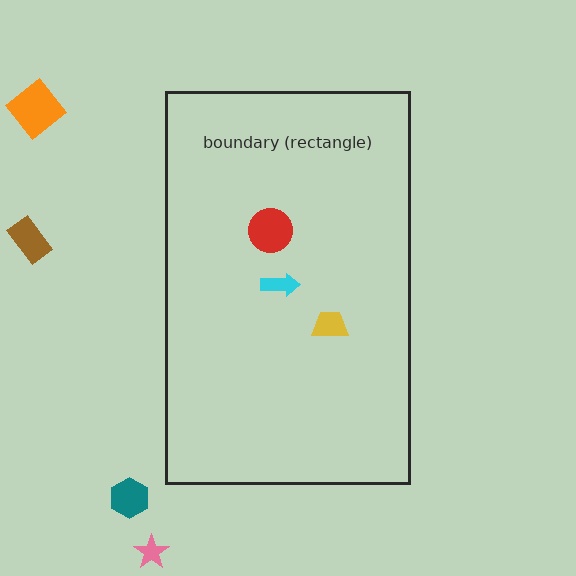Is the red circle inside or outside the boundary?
Inside.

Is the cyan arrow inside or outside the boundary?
Inside.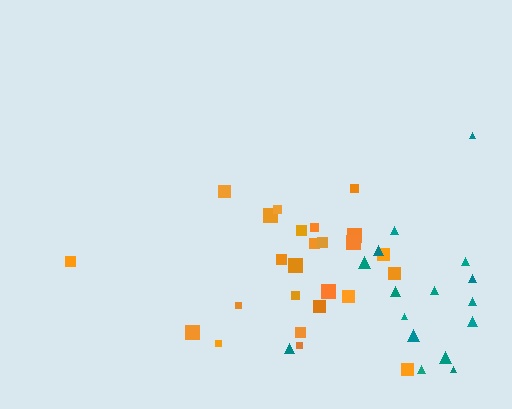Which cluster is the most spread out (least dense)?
Teal.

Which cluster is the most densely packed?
Orange.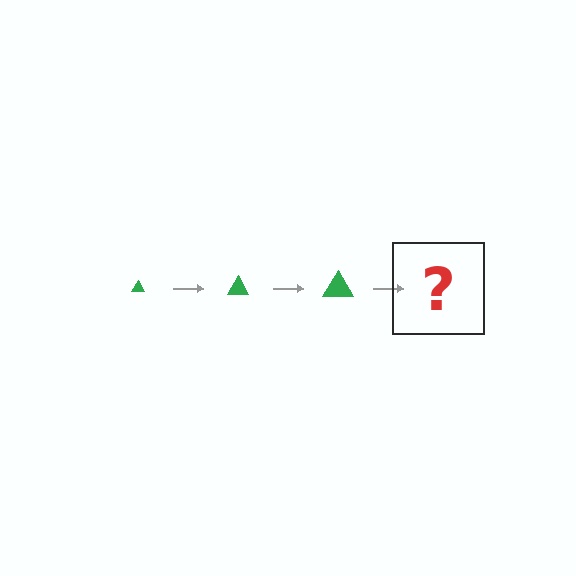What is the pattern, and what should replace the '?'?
The pattern is that the triangle gets progressively larger each step. The '?' should be a green triangle, larger than the previous one.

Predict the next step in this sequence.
The next step is a green triangle, larger than the previous one.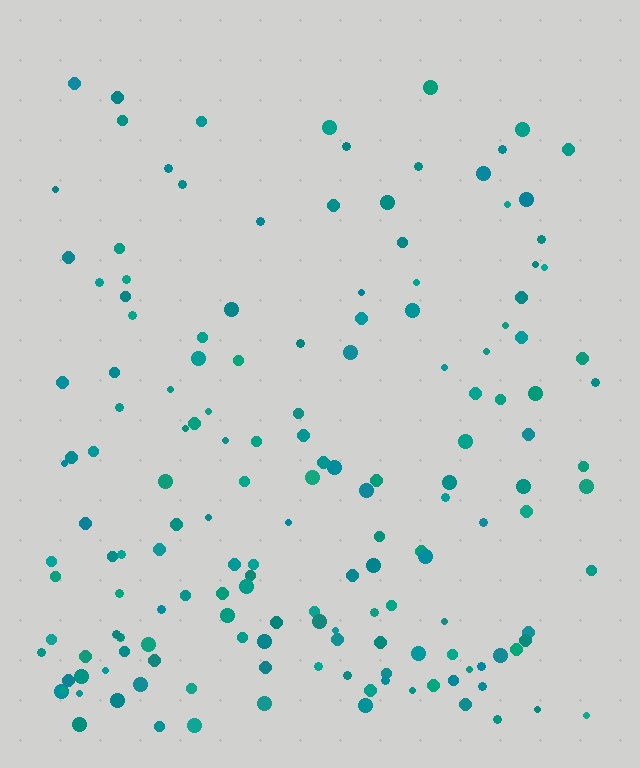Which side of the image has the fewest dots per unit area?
The top.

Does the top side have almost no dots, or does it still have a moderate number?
Still a moderate number, just noticeably fewer than the bottom.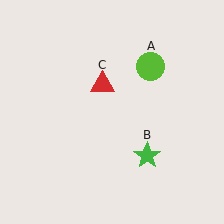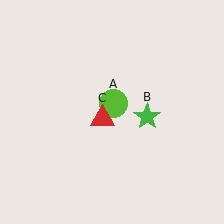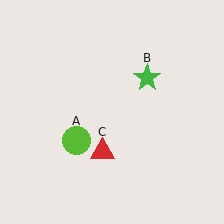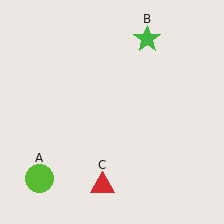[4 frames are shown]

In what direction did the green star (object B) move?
The green star (object B) moved up.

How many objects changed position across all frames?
3 objects changed position: lime circle (object A), green star (object B), red triangle (object C).